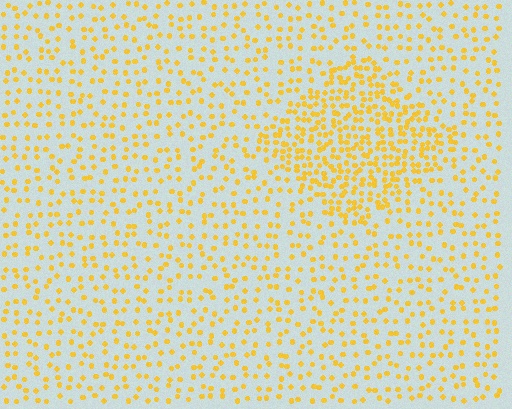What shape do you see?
I see a diamond.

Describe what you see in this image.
The image contains small yellow elements arranged at two different densities. A diamond-shaped region is visible where the elements are more densely packed than the surrounding area.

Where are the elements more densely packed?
The elements are more densely packed inside the diamond boundary.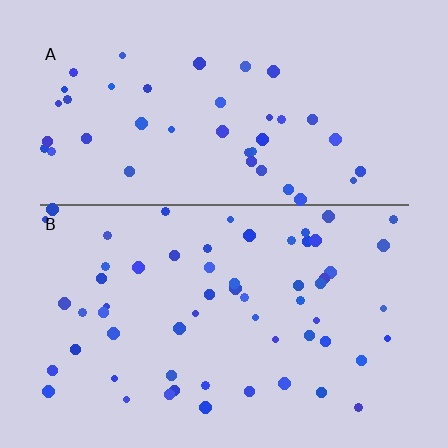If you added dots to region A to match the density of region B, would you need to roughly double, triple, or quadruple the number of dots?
Approximately double.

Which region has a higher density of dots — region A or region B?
B (the bottom).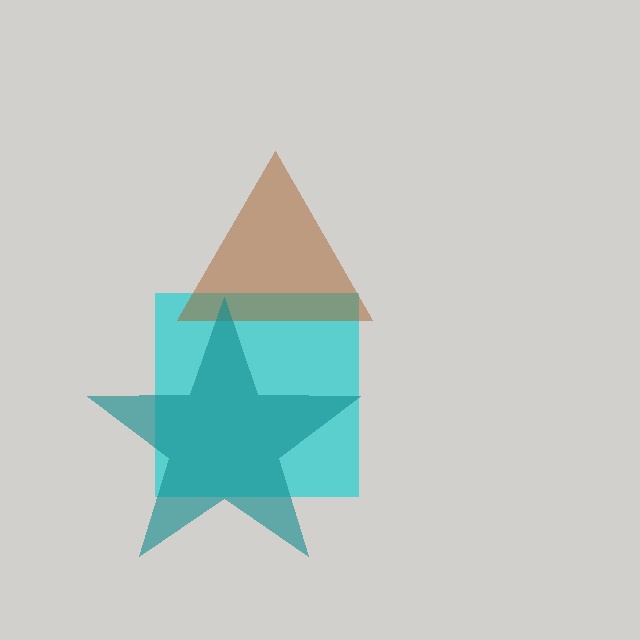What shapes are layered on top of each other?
The layered shapes are: a cyan square, a brown triangle, a teal star.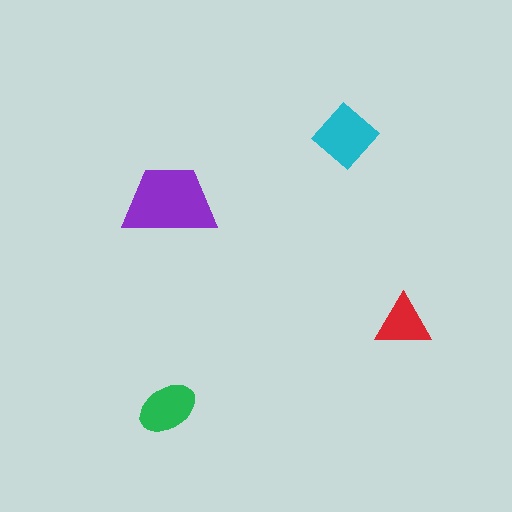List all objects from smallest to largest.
The red triangle, the green ellipse, the cyan diamond, the purple trapezoid.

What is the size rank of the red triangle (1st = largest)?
4th.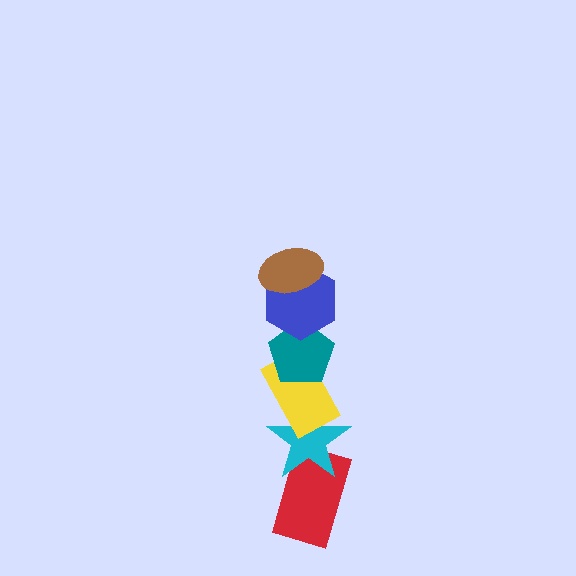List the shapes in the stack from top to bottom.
From top to bottom: the brown ellipse, the blue hexagon, the teal pentagon, the yellow rectangle, the cyan star, the red rectangle.